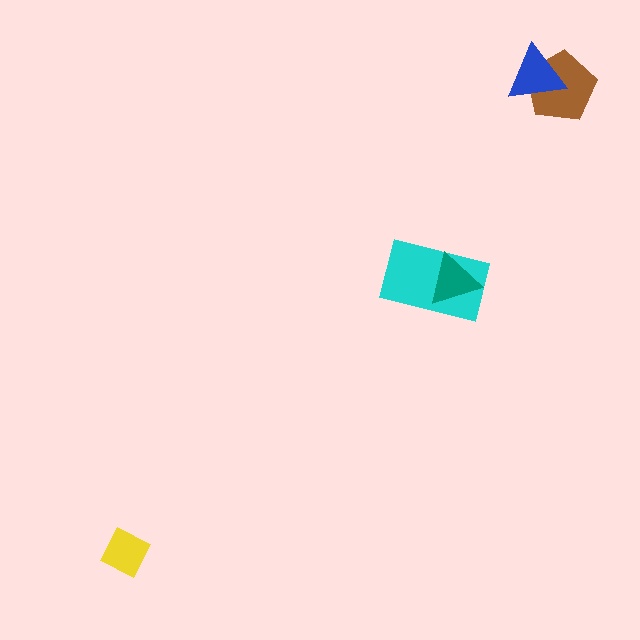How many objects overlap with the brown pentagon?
1 object overlaps with the brown pentagon.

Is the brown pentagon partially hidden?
Yes, it is partially covered by another shape.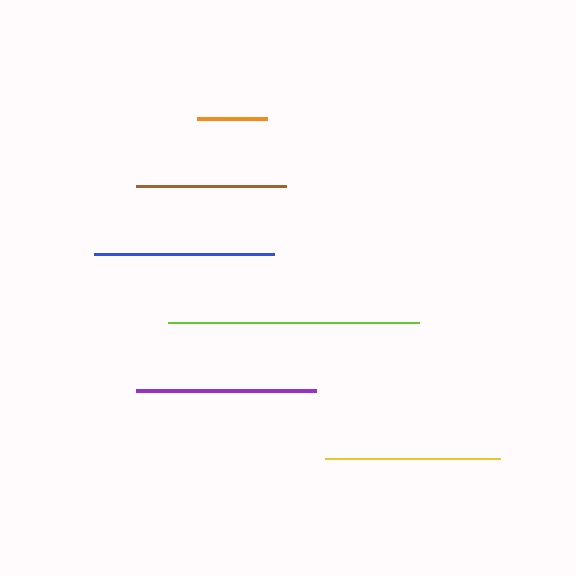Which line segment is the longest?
The lime line is the longest at approximately 251 pixels.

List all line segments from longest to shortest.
From longest to shortest: lime, blue, purple, yellow, brown, orange.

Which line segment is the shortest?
The orange line is the shortest at approximately 70 pixels.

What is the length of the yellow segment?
The yellow segment is approximately 175 pixels long.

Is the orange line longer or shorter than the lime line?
The lime line is longer than the orange line.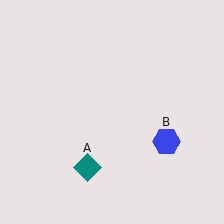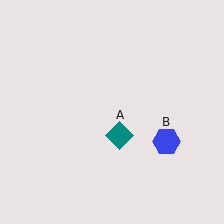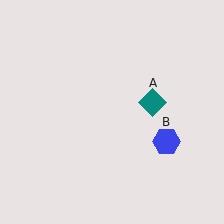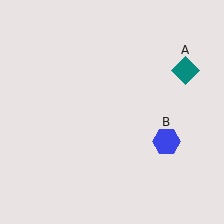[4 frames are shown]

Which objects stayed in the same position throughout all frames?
Blue hexagon (object B) remained stationary.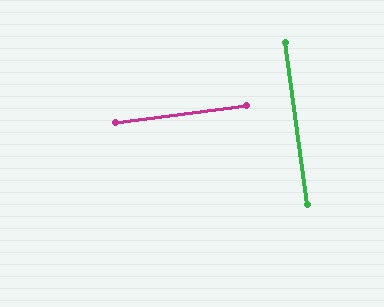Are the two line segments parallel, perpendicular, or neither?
Perpendicular — they meet at approximately 89°.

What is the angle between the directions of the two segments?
Approximately 89 degrees.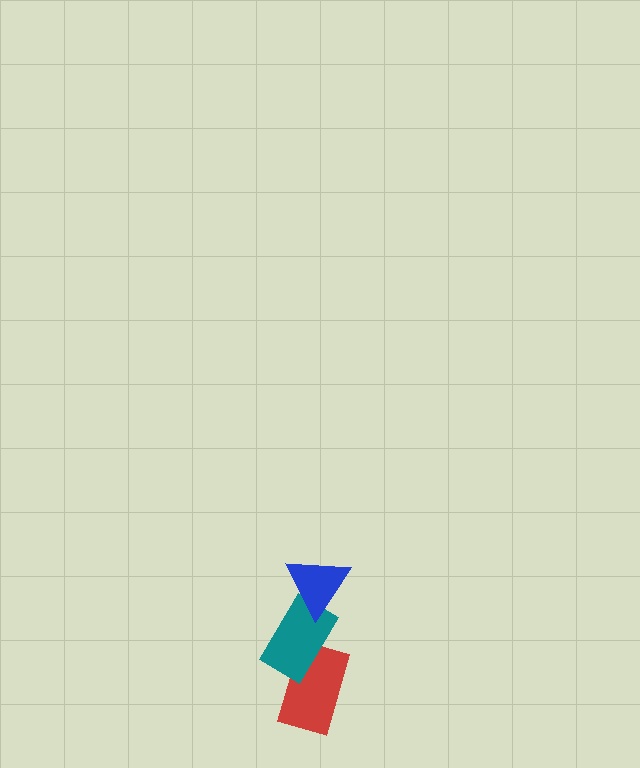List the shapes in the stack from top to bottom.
From top to bottom: the blue triangle, the teal rectangle, the red rectangle.